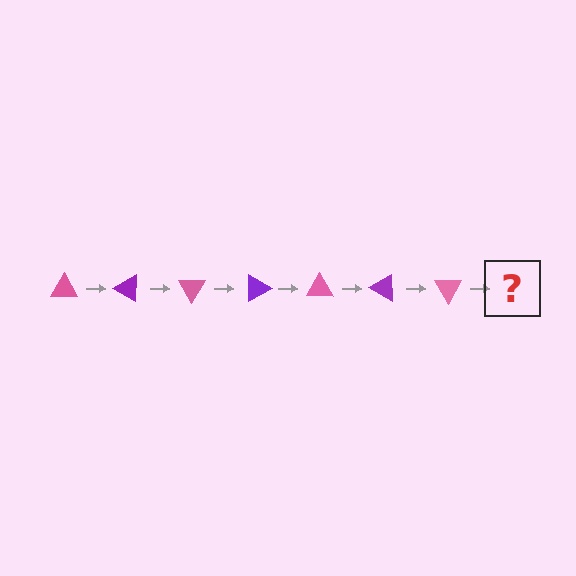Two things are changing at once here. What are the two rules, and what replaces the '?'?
The two rules are that it rotates 30 degrees each step and the color cycles through pink and purple. The '?' should be a purple triangle, rotated 210 degrees from the start.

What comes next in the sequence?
The next element should be a purple triangle, rotated 210 degrees from the start.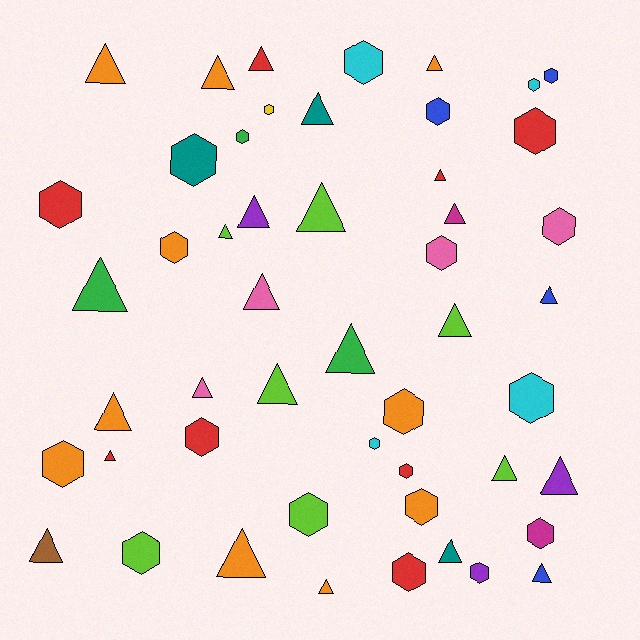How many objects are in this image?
There are 50 objects.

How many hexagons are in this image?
There are 24 hexagons.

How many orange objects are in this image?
There are 10 orange objects.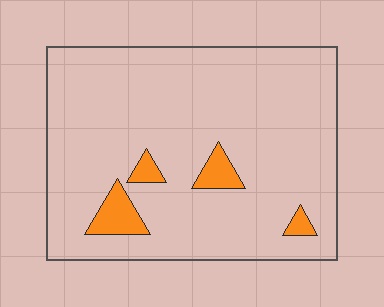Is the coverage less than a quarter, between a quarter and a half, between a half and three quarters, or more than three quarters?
Less than a quarter.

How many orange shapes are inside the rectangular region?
4.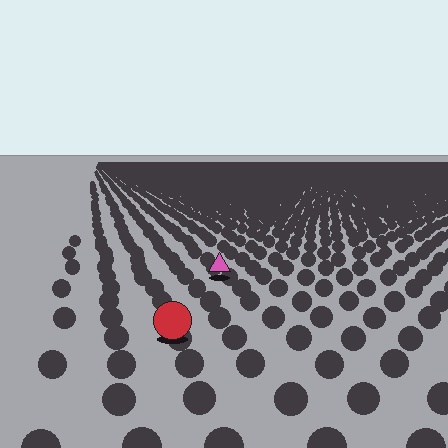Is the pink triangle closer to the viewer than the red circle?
No. The red circle is closer — you can tell from the texture gradient: the ground texture is coarser near it.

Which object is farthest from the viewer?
The pink triangle is farthest from the viewer. It appears smaller and the ground texture around it is denser.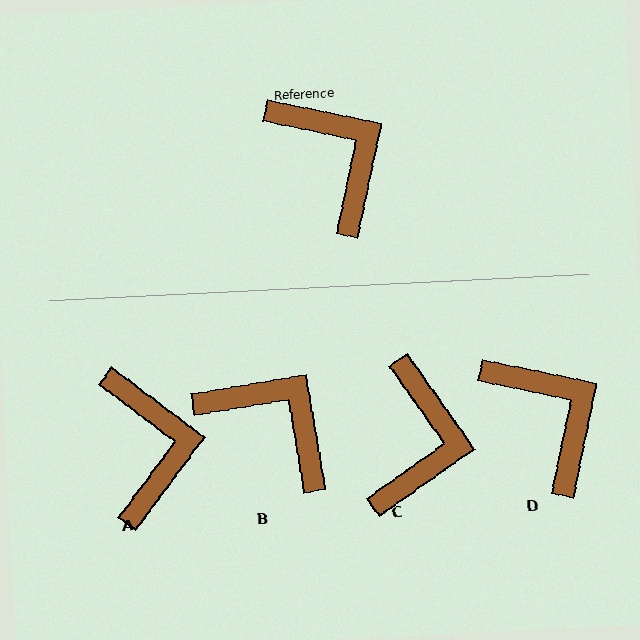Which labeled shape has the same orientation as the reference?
D.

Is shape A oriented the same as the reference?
No, it is off by about 25 degrees.